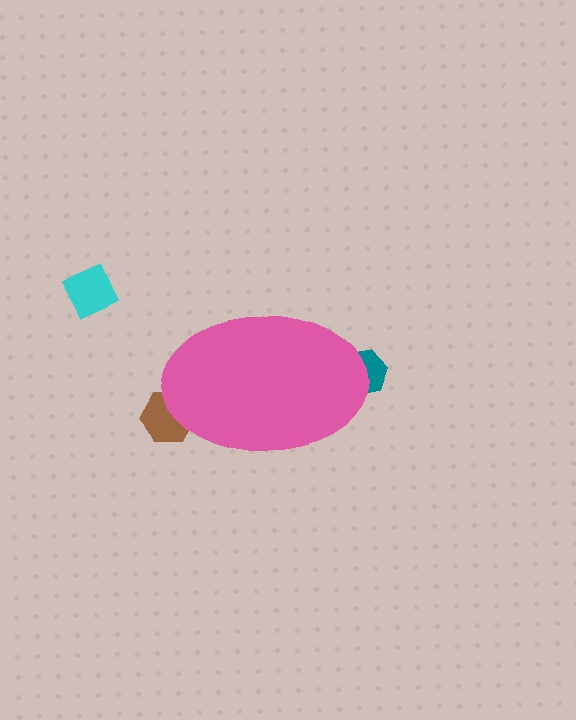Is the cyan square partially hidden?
No, the cyan square is fully visible.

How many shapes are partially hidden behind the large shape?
2 shapes are partially hidden.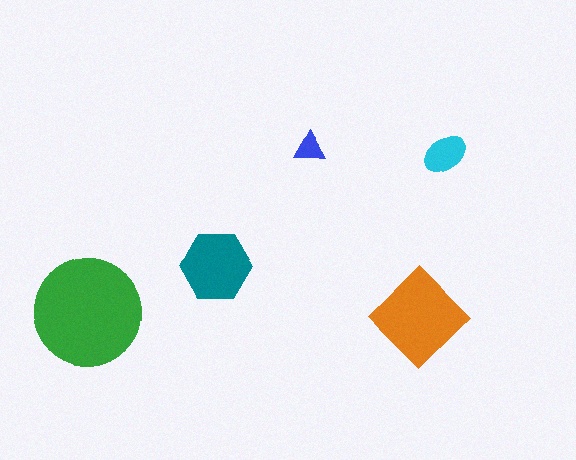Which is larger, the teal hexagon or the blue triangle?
The teal hexagon.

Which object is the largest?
The green circle.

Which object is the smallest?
The blue triangle.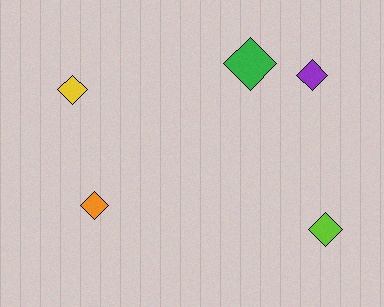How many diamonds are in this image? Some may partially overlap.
There are 5 diamonds.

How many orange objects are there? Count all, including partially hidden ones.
There is 1 orange object.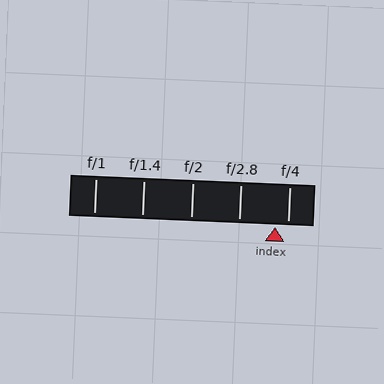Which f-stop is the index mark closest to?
The index mark is closest to f/4.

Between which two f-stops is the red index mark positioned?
The index mark is between f/2.8 and f/4.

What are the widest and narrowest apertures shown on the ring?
The widest aperture shown is f/1 and the narrowest is f/4.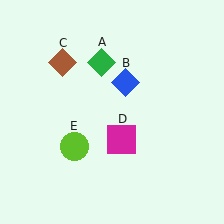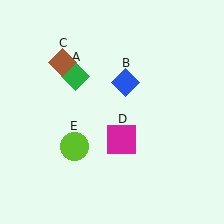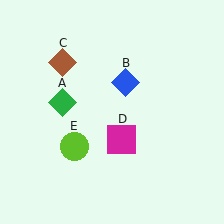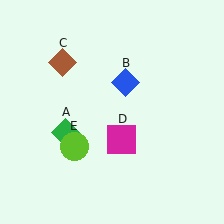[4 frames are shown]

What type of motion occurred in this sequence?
The green diamond (object A) rotated counterclockwise around the center of the scene.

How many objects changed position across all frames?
1 object changed position: green diamond (object A).